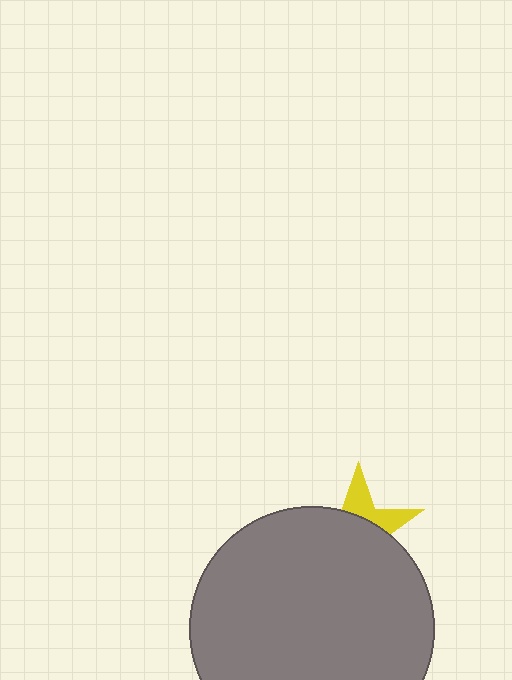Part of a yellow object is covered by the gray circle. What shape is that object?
It is a star.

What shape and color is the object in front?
The object in front is a gray circle.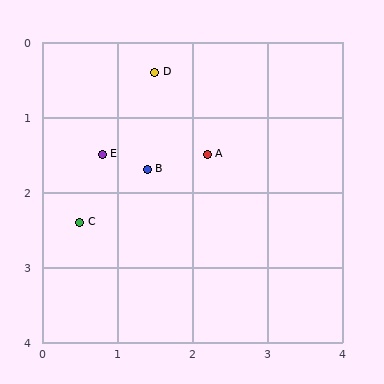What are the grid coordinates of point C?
Point C is at approximately (0.5, 2.4).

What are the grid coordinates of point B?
Point B is at approximately (1.4, 1.7).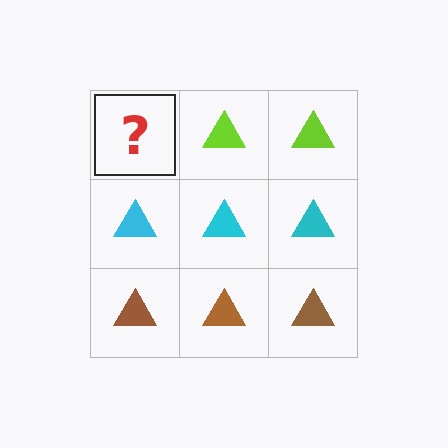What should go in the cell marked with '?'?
The missing cell should contain a lime triangle.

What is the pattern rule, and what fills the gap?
The rule is that each row has a consistent color. The gap should be filled with a lime triangle.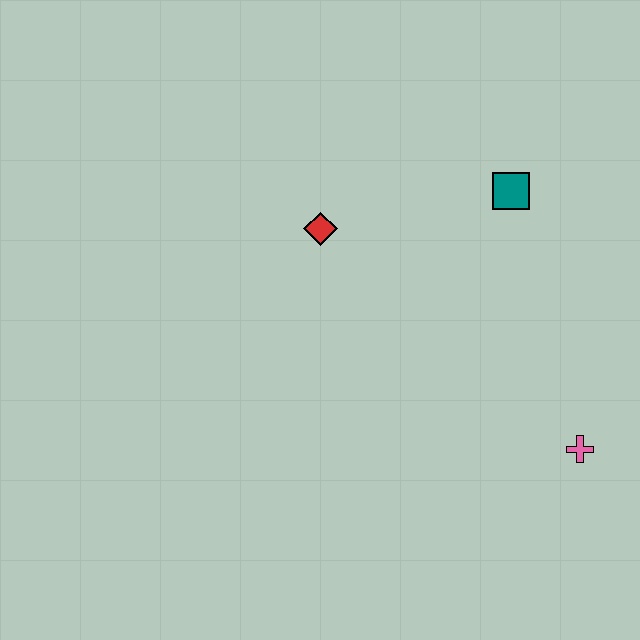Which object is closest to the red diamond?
The teal square is closest to the red diamond.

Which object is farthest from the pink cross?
The red diamond is farthest from the pink cross.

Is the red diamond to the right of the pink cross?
No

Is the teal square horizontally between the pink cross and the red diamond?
Yes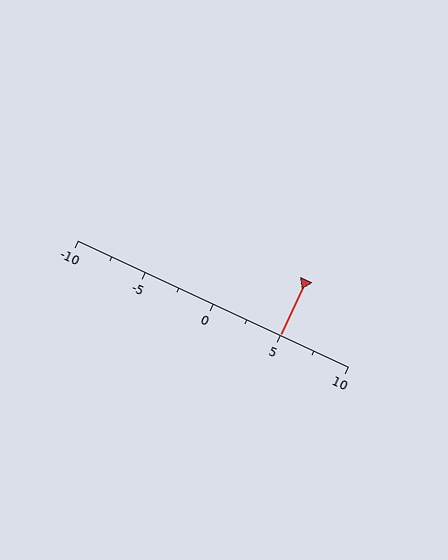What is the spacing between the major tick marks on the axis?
The major ticks are spaced 5 apart.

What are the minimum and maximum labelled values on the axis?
The axis runs from -10 to 10.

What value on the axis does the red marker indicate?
The marker indicates approximately 5.